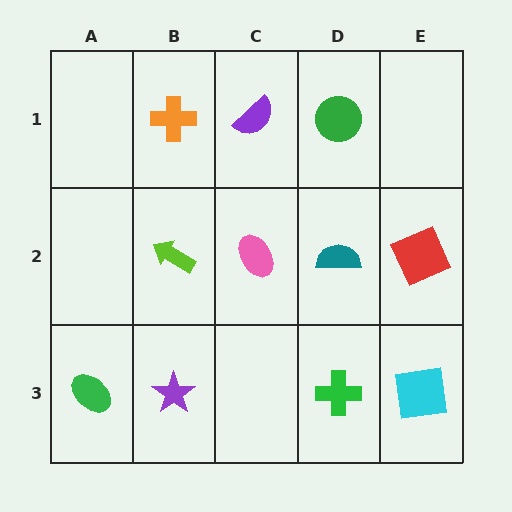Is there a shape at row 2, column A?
No, that cell is empty.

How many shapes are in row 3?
4 shapes.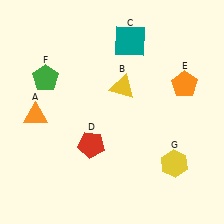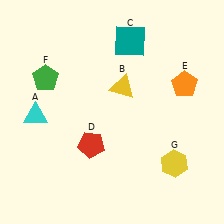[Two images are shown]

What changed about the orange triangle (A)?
In Image 1, A is orange. In Image 2, it changed to cyan.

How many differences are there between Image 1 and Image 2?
There is 1 difference between the two images.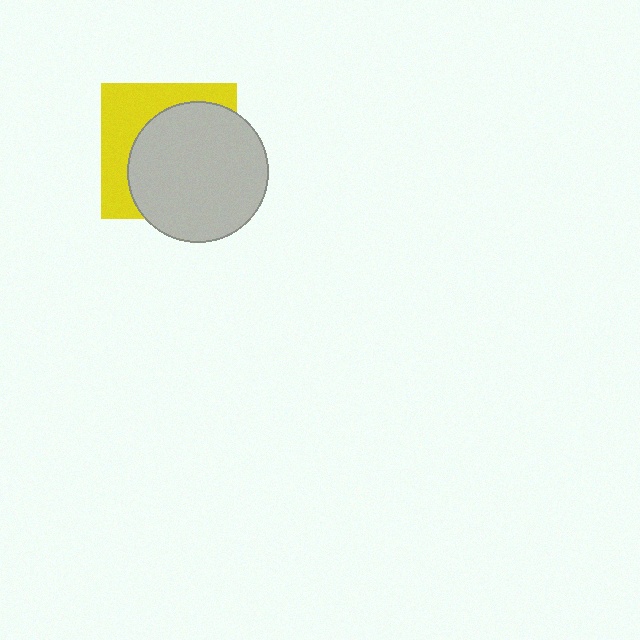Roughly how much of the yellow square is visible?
A small part of it is visible (roughly 37%).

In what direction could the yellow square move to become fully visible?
The yellow square could move toward the upper-left. That would shift it out from behind the light gray circle entirely.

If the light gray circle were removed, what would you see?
You would see the complete yellow square.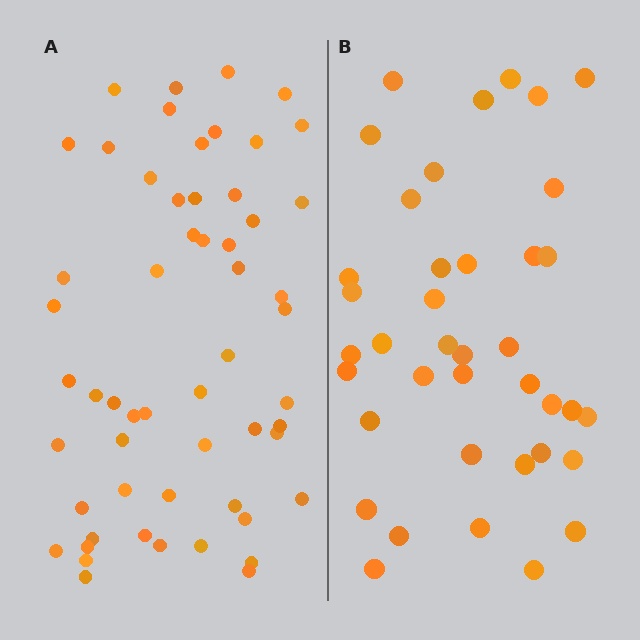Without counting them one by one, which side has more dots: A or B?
Region A (the left region) has more dots.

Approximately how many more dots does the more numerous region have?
Region A has approximately 15 more dots than region B.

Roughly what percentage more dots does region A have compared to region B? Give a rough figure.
About 45% more.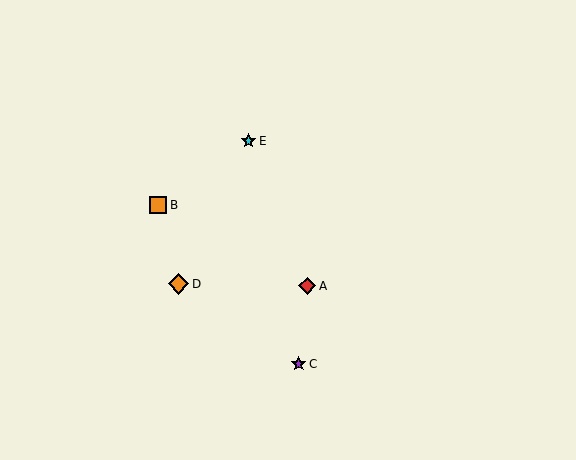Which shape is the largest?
The orange diamond (labeled D) is the largest.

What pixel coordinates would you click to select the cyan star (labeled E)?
Click at (249, 141) to select the cyan star E.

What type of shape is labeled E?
Shape E is a cyan star.